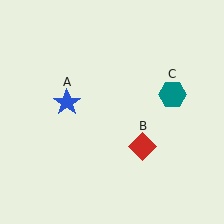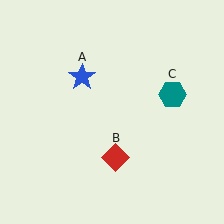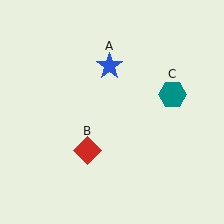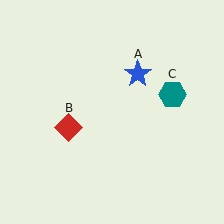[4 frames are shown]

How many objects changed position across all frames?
2 objects changed position: blue star (object A), red diamond (object B).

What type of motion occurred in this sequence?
The blue star (object A), red diamond (object B) rotated clockwise around the center of the scene.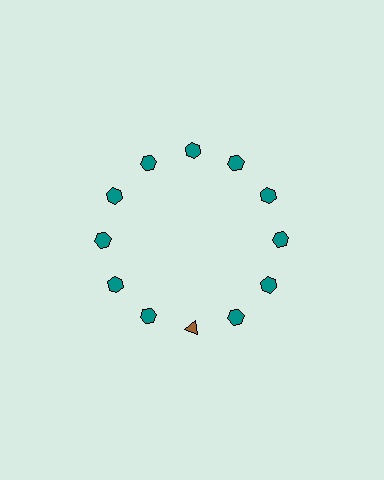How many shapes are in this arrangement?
There are 12 shapes arranged in a ring pattern.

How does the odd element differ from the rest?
It differs in both color (brown instead of teal) and shape (triangle instead of hexagon).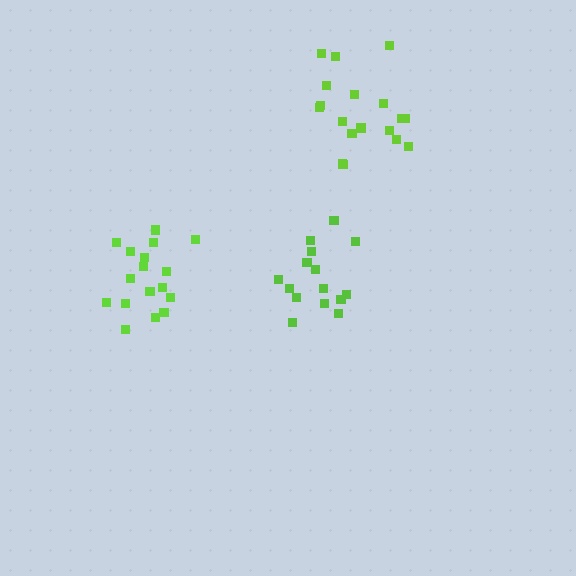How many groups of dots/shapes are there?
There are 3 groups.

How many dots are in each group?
Group 1: 15 dots, Group 2: 17 dots, Group 3: 18 dots (50 total).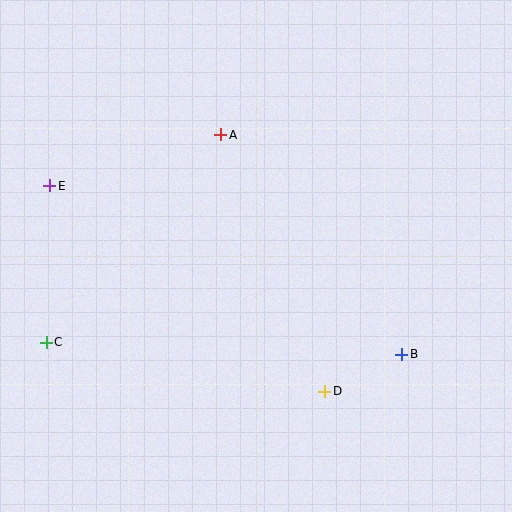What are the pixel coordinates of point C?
Point C is at (46, 342).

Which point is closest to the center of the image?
Point A at (221, 135) is closest to the center.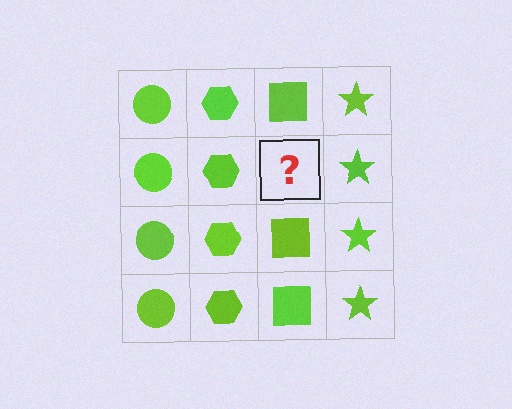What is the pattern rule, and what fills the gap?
The rule is that each column has a consistent shape. The gap should be filled with a lime square.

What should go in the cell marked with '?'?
The missing cell should contain a lime square.